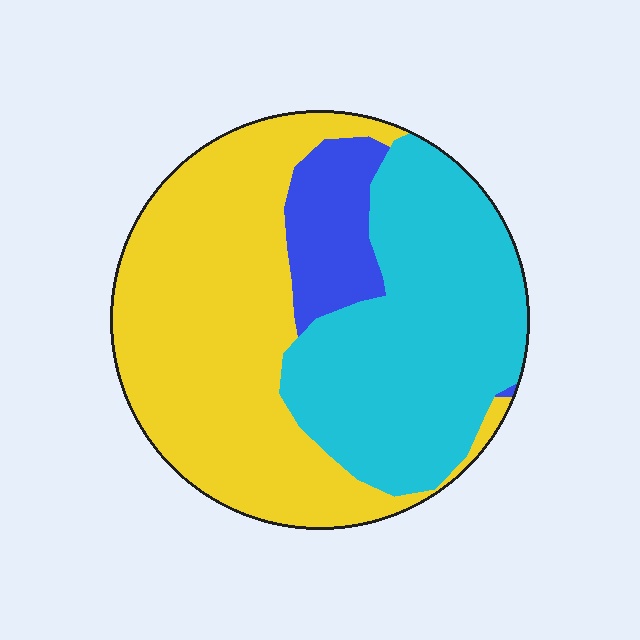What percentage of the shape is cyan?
Cyan takes up about two fifths (2/5) of the shape.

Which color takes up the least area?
Blue, at roughly 10%.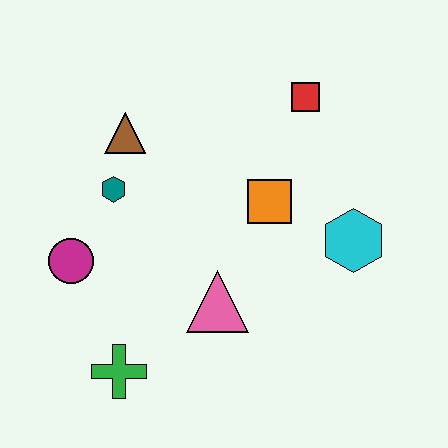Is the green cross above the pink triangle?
No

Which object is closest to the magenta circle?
The teal hexagon is closest to the magenta circle.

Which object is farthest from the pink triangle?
The red square is farthest from the pink triangle.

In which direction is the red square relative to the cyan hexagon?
The red square is above the cyan hexagon.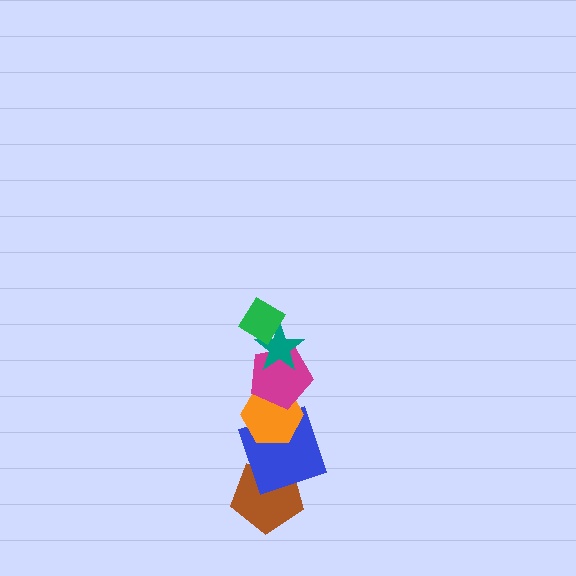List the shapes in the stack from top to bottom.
From top to bottom: the green diamond, the teal star, the magenta pentagon, the orange hexagon, the blue square, the brown pentagon.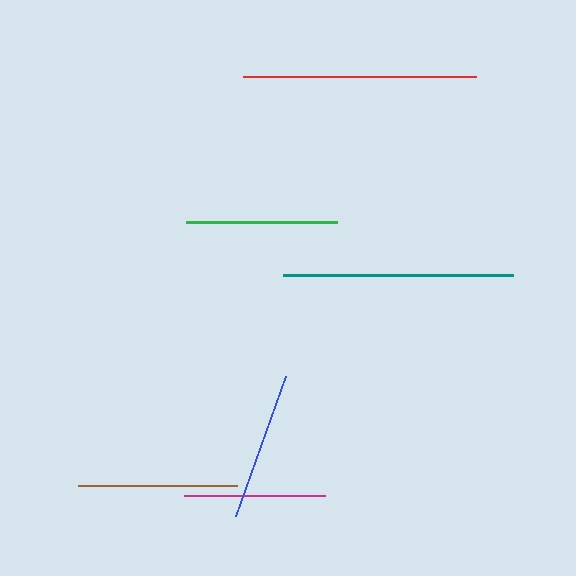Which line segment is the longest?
The red line is the longest at approximately 233 pixels.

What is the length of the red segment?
The red segment is approximately 233 pixels long.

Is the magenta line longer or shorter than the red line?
The red line is longer than the magenta line.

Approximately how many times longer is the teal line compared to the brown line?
The teal line is approximately 1.4 times the length of the brown line.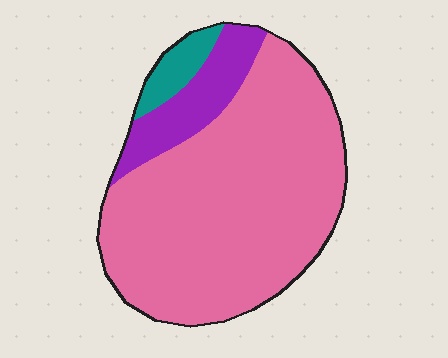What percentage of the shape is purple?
Purple takes up less than a quarter of the shape.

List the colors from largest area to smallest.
From largest to smallest: pink, purple, teal.